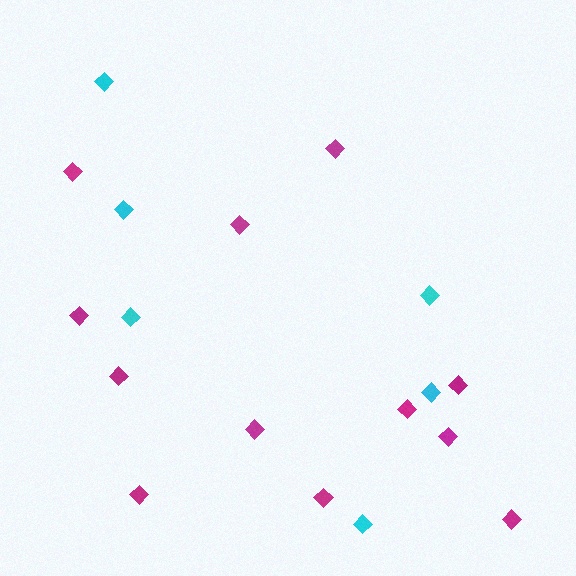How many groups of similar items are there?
There are 2 groups: one group of cyan diamonds (6) and one group of magenta diamonds (12).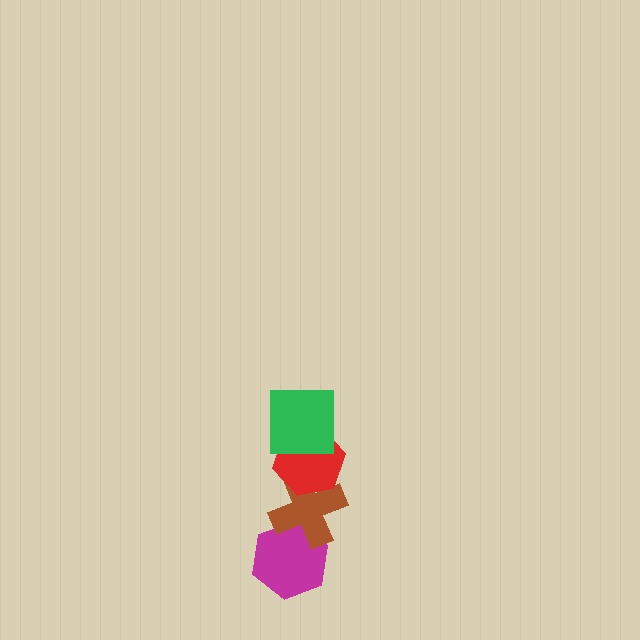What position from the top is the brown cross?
The brown cross is 3rd from the top.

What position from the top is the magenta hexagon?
The magenta hexagon is 4th from the top.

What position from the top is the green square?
The green square is 1st from the top.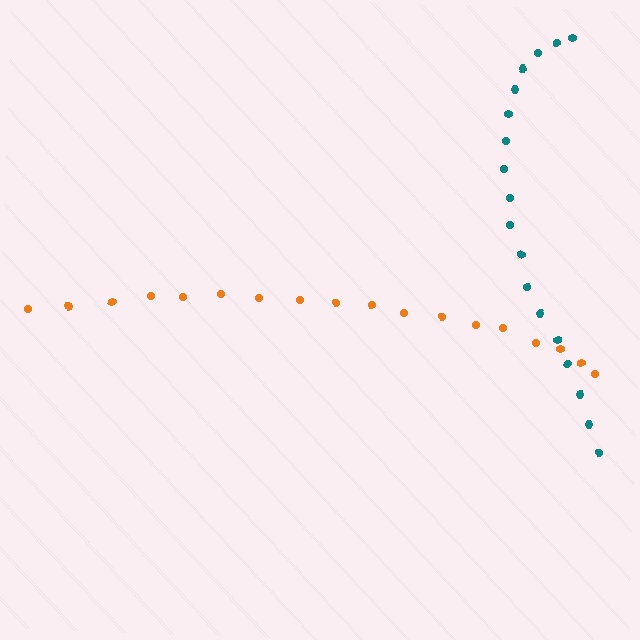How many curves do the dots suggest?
There are 2 distinct paths.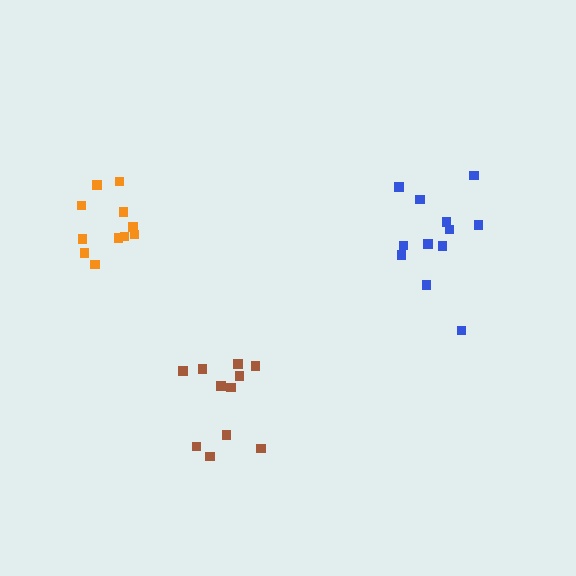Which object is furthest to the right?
The blue cluster is rightmost.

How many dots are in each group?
Group 1: 11 dots, Group 2: 11 dots, Group 3: 12 dots (34 total).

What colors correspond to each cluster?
The clusters are colored: orange, brown, blue.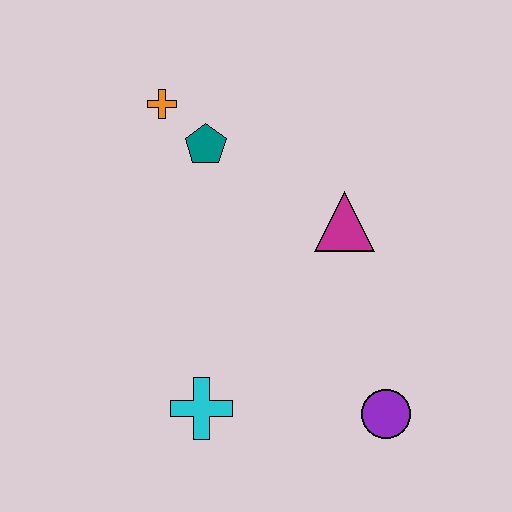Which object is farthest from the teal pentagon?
The purple circle is farthest from the teal pentagon.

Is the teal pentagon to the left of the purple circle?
Yes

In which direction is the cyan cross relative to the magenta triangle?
The cyan cross is below the magenta triangle.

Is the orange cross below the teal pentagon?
No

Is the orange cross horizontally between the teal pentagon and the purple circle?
No